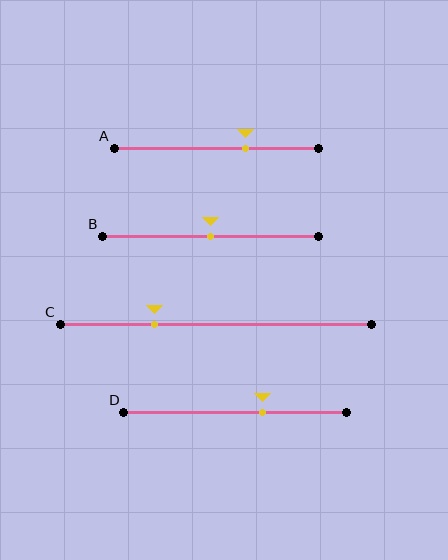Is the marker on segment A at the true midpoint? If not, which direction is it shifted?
No, the marker on segment A is shifted to the right by about 14% of the segment length.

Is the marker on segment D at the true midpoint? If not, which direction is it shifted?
No, the marker on segment D is shifted to the right by about 12% of the segment length.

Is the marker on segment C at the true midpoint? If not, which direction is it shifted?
No, the marker on segment C is shifted to the left by about 20% of the segment length.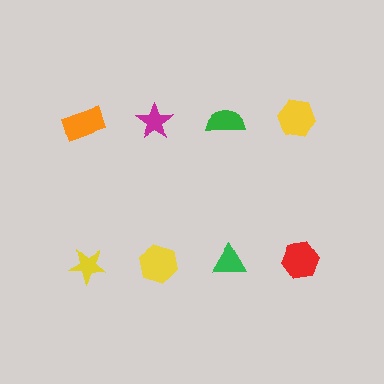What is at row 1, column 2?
A magenta star.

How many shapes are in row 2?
4 shapes.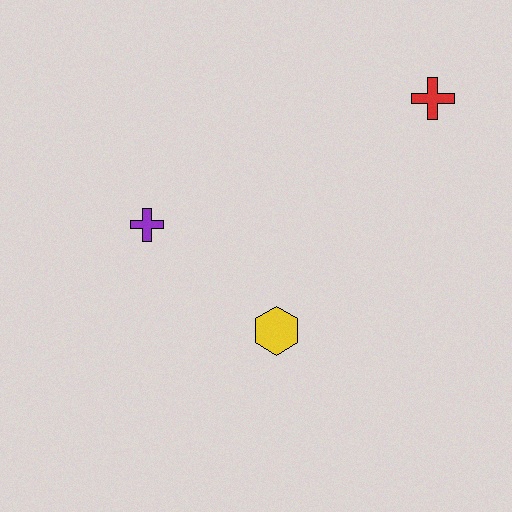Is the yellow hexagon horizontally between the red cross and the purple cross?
Yes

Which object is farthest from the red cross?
The purple cross is farthest from the red cross.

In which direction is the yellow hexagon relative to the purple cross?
The yellow hexagon is to the right of the purple cross.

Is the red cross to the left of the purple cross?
No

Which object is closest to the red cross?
The yellow hexagon is closest to the red cross.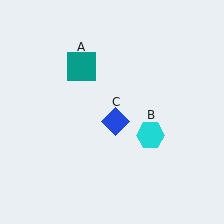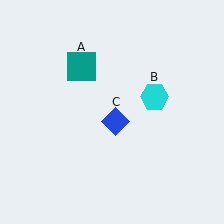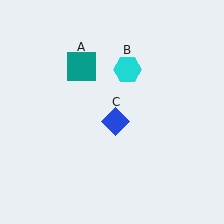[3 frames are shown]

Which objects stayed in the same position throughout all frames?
Teal square (object A) and blue diamond (object C) remained stationary.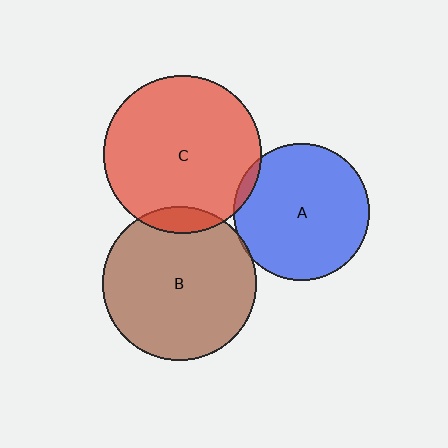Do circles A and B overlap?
Yes.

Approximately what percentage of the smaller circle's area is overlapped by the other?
Approximately 5%.